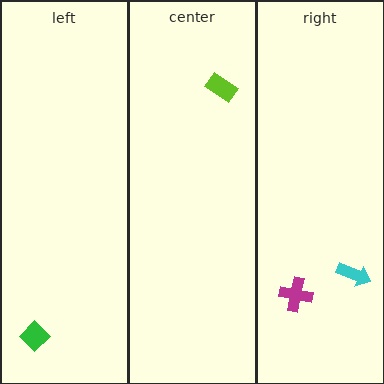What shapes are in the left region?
The green diamond.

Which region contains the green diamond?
The left region.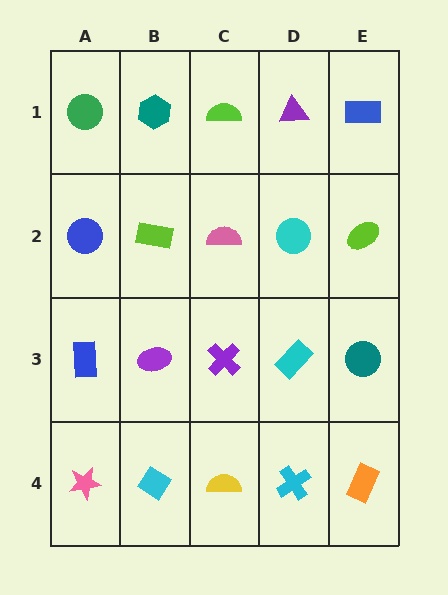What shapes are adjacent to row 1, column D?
A cyan circle (row 2, column D), a lime semicircle (row 1, column C), a blue rectangle (row 1, column E).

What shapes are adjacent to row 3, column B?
A lime rectangle (row 2, column B), a cyan diamond (row 4, column B), a blue rectangle (row 3, column A), a purple cross (row 3, column C).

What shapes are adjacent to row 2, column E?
A blue rectangle (row 1, column E), a teal circle (row 3, column E), a cyan circle (row 2, column D).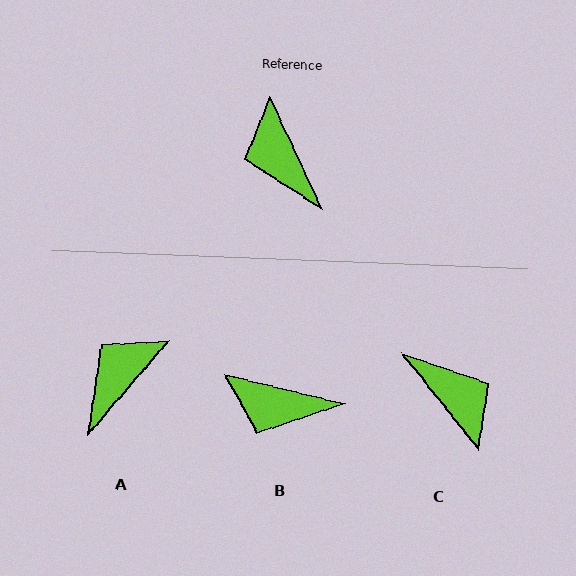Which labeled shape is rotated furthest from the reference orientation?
C, about 167 degrees away.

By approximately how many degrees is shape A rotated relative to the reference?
Approximately 66 degrees clockwise.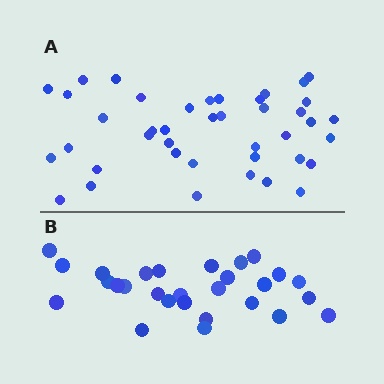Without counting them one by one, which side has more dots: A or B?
Region A (the top region) has more dots.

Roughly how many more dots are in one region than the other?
Region A has approximately 15 more dots than region B.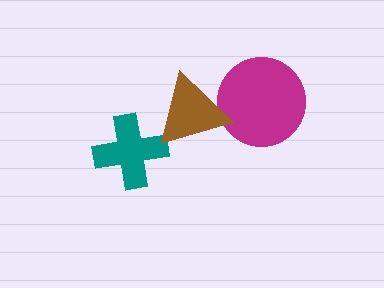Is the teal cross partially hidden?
Yes, it is partially covered by another shape.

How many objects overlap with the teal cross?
1 object overlaps with the teal cross.